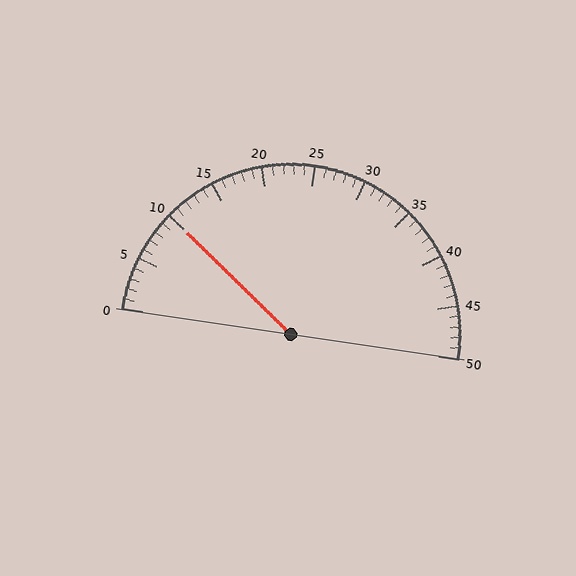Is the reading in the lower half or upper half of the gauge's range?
The reading is in the lower half of the range (0 to 50).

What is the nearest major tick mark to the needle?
The nearest major tick mark is 10.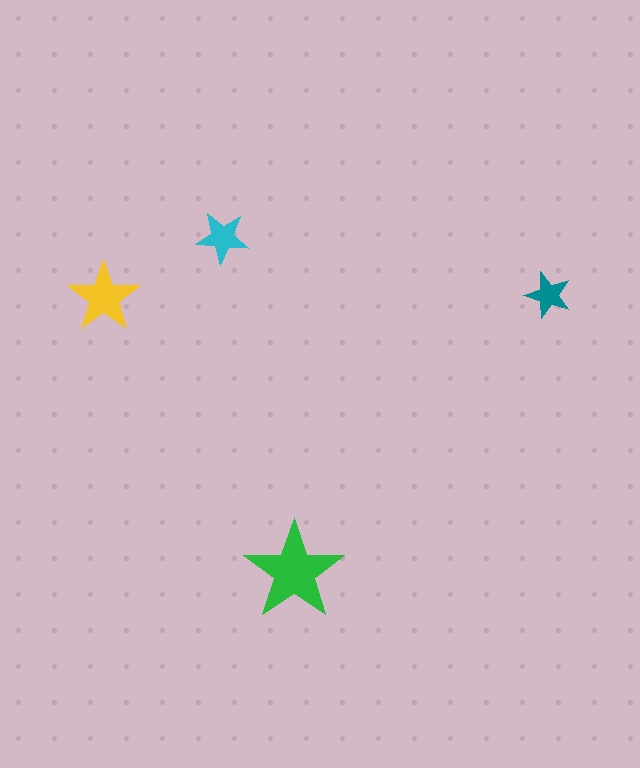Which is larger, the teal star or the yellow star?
The yellow one.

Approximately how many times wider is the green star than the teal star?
About 2 times wider.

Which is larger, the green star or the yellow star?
The green one.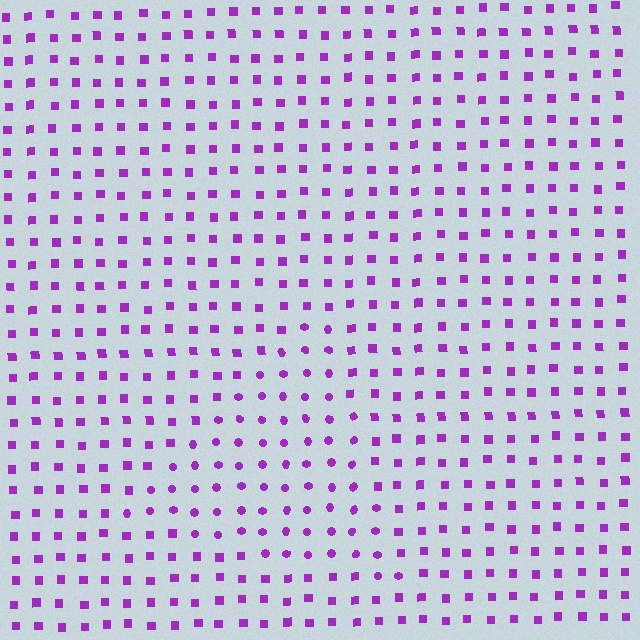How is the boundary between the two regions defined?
The boundary is defined by a change in element shape: circles inside vs. squares outside. All elements share the same color and spacing.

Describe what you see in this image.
The image is filled with small purple elements arranged in a uniform grid. A triangle-shaped region contains circles, while the surrounding area contains squares. The boundary is defined purely by the change in element shape.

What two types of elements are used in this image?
The image uses circles inside the triangle region and squares outside it.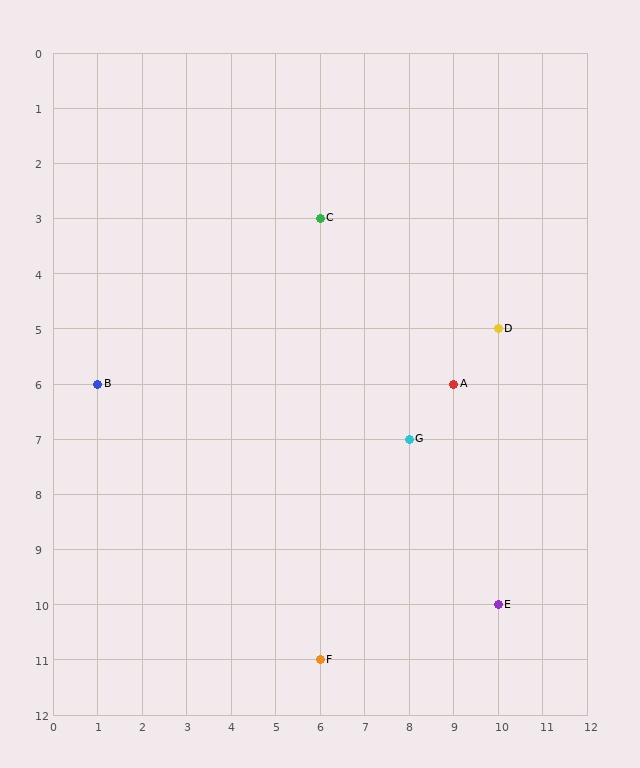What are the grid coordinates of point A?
Point A is at grid coordinates (9, 6).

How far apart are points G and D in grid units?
Points G and D are 2 columns and 2 rows apart (about 2.8 grid units diagonally).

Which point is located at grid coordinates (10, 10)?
Point E is at (10, 10).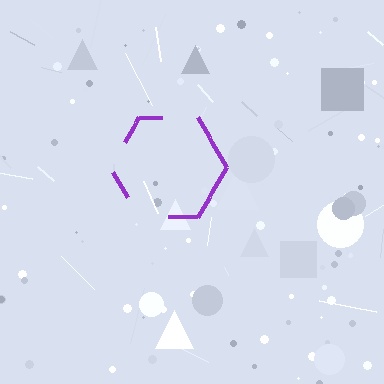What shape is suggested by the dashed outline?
The dashed outline suggests a hexagon.